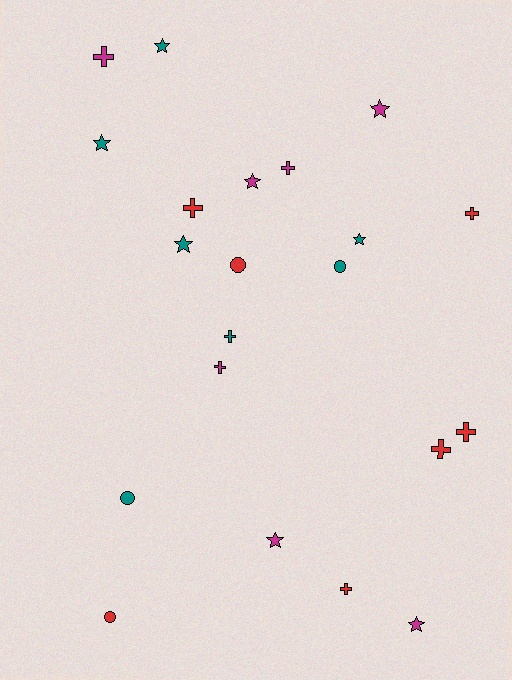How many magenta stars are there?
There are 4 magenta stars.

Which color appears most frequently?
Magenta, with 7 objects.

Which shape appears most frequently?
Cross, with 9 objects.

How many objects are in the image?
There are 21 objects.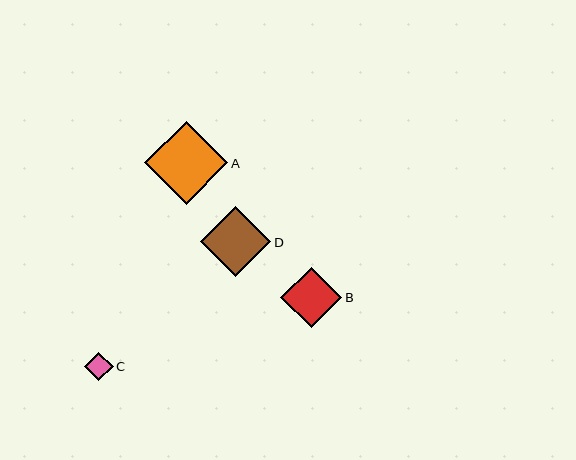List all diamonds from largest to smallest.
From largest to smallest: A, D, B, C.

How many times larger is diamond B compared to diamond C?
Diamond B is approximately 2.1 times the size of diamond C.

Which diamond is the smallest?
Diamond C is the smallest with a size of approximately 28 pixels.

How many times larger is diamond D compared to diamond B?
Diamond D is approximately 1.1 times the size of diamond B.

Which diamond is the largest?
Diamond A is the largest with a size of approximately 83 pixels.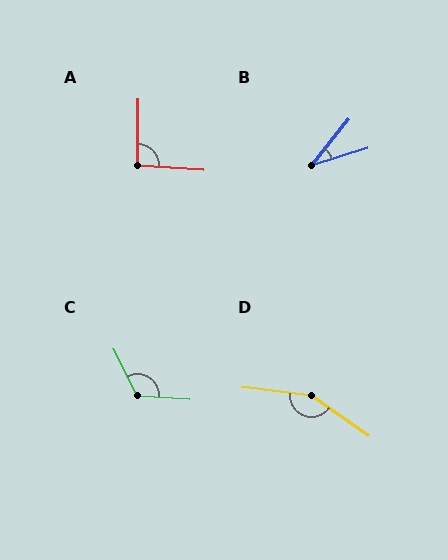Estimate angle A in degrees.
Approximately 94 degrees.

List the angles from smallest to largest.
B (34°), A (94°), C (121°), D (152°).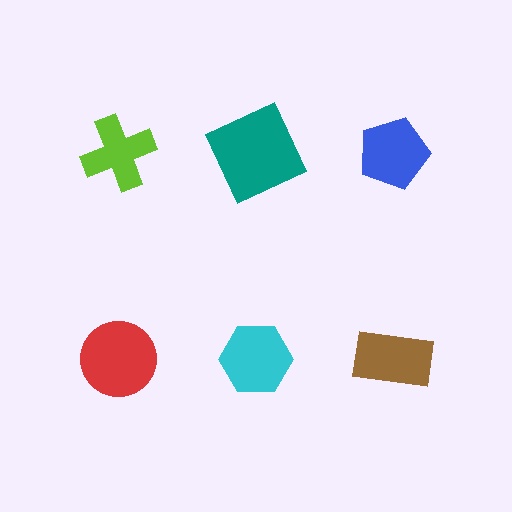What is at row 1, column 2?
A teal square.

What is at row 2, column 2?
A cyan hexagon.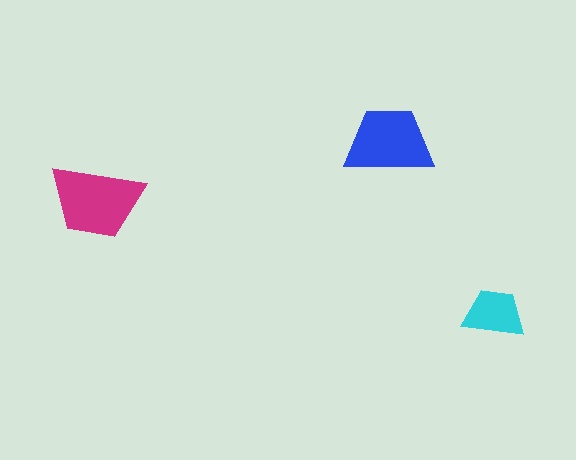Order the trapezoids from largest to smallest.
the magenta one, the blue one, the cyan one.